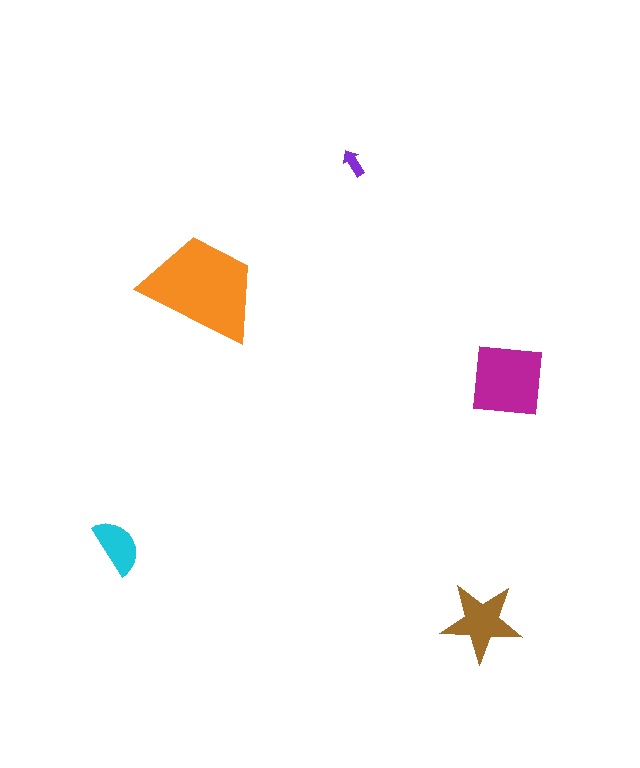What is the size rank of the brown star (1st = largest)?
3rd.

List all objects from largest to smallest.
The orange trapezoid, the magenta square, the brown star, the cyan semicircle, the purple arrow.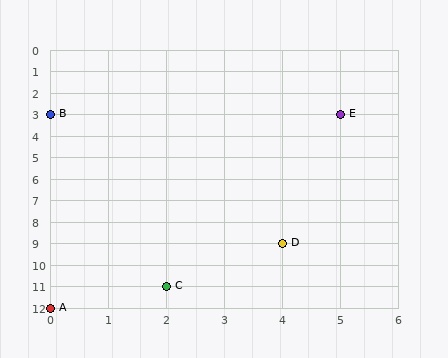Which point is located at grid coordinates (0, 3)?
Point B is at (0, 3).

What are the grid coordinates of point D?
Point D is at grid coordinates (4, 9).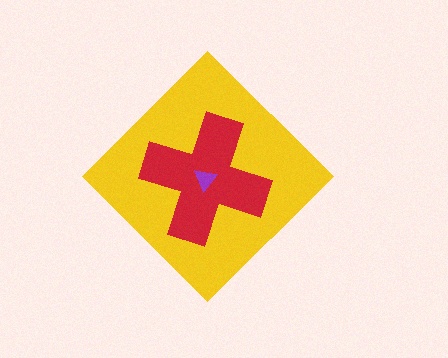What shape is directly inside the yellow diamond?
The red cross.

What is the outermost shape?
The yellow diamond.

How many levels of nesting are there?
3.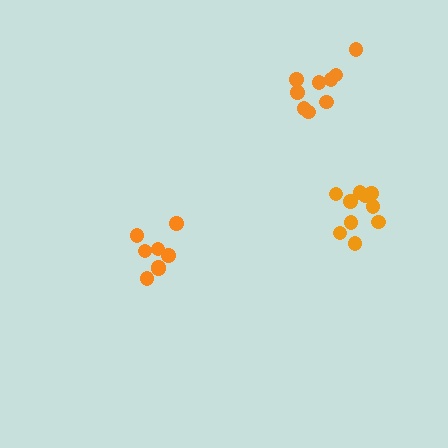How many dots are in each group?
Group 1: 8 dots, Group 2: 9 dots, Group 3: 10 dots (27 total).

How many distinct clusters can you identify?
There are 3 distinct clusters.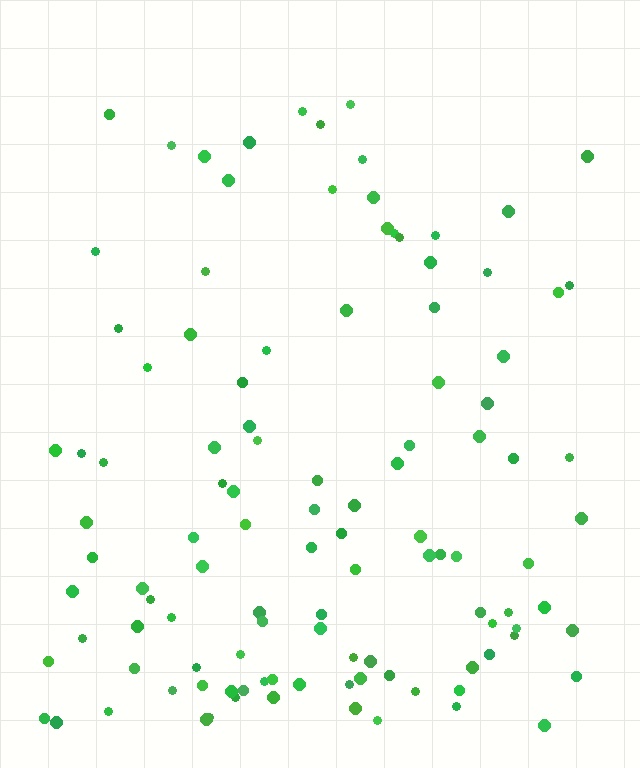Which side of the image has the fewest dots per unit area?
The top.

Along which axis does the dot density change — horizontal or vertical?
Vertical.